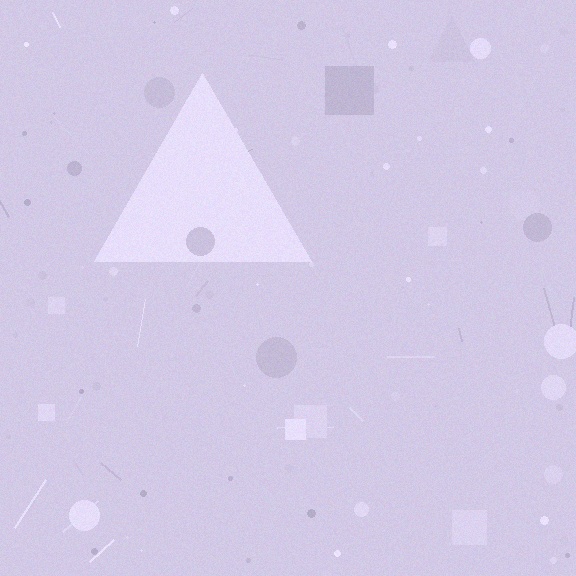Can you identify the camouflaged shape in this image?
The camouflaged shape is a triangle.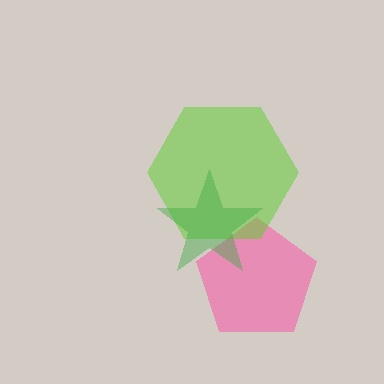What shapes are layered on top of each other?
The layered shapes are: a pink pentagon, a lime hexagon, a green star.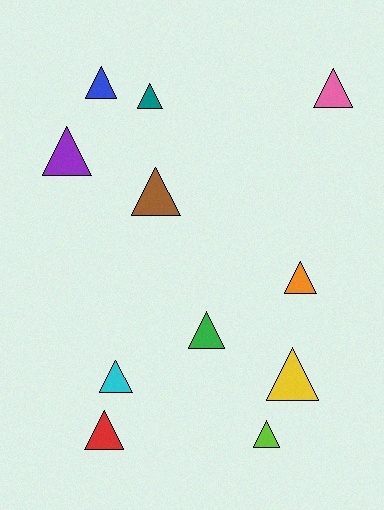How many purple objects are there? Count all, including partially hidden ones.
There is 1 purple object.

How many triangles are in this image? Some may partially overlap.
There are 11 triangles.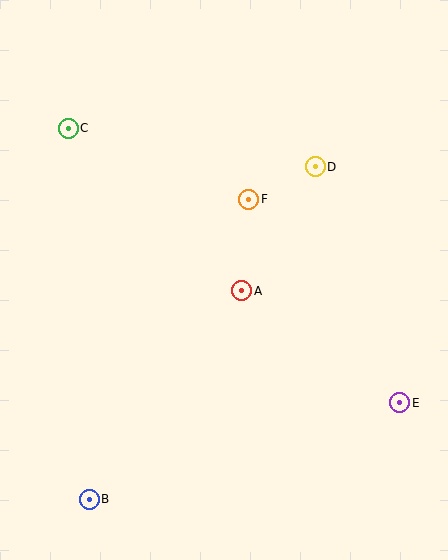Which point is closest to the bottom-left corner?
Point B is closest to the bottom-left corner.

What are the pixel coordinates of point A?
Point A is at (242, 291).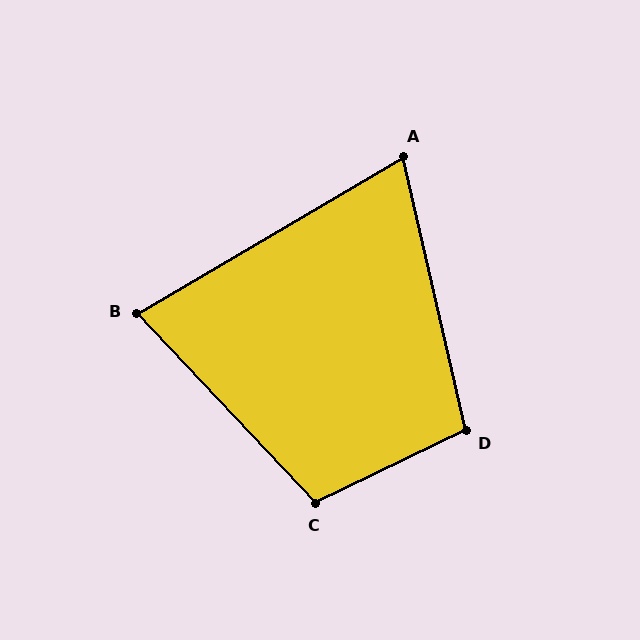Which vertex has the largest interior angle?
C, at approximately 108 degrees.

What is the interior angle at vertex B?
Approximately 77 degrees (acute).